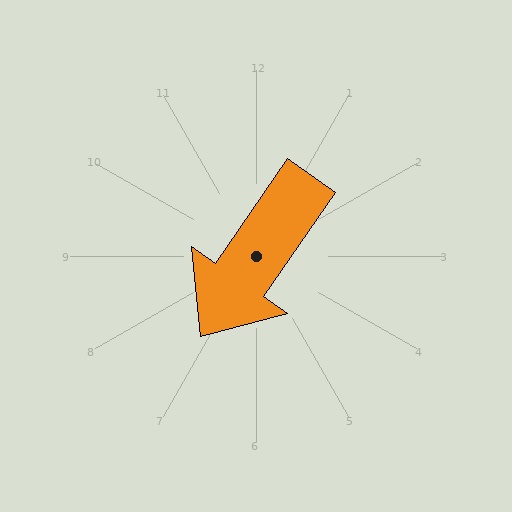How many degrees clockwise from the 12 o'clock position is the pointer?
Approximately 215 degrees.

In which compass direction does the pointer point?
Southwest.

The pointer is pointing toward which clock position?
Roughly 7 o'clock.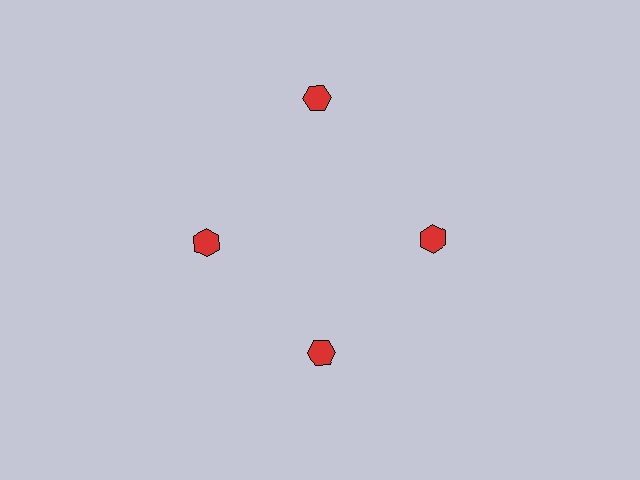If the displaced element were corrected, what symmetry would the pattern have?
It would have 4-fold rotational symmetry — the pattern would map onto itself every 90 degrees.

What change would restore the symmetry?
The symmetry would be restored by moving it inward, back onto the ring so that all 4 hexagons sit at equal angles and equal distance from the center.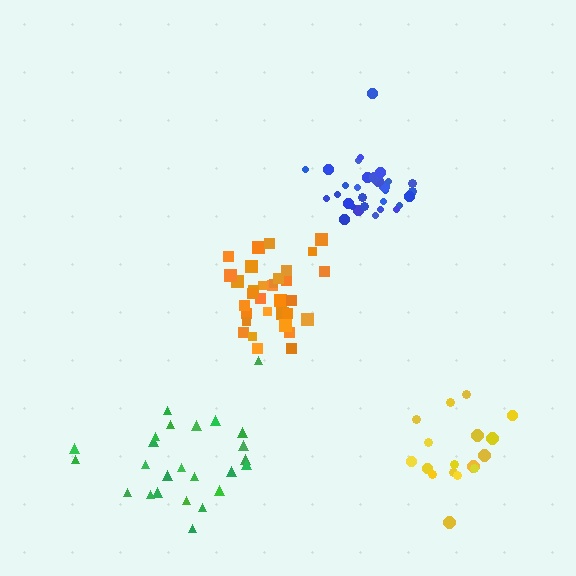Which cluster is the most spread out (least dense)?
Green.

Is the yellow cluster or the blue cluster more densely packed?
Blue.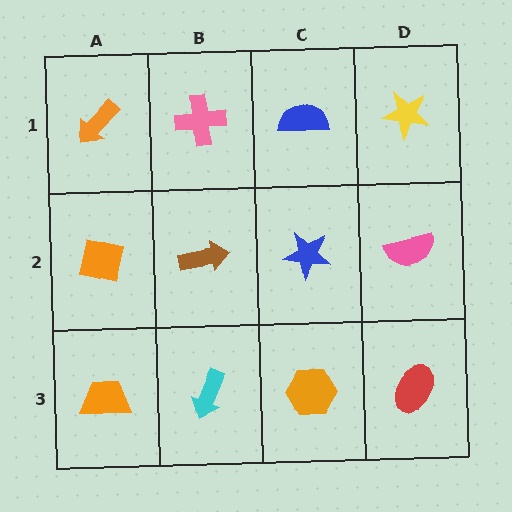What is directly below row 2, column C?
An orange hexagon.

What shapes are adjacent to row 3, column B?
A brown arrow (row 2, column B), an orange trapezoid (row 3, column A), an orange hexagon (row 3, column C).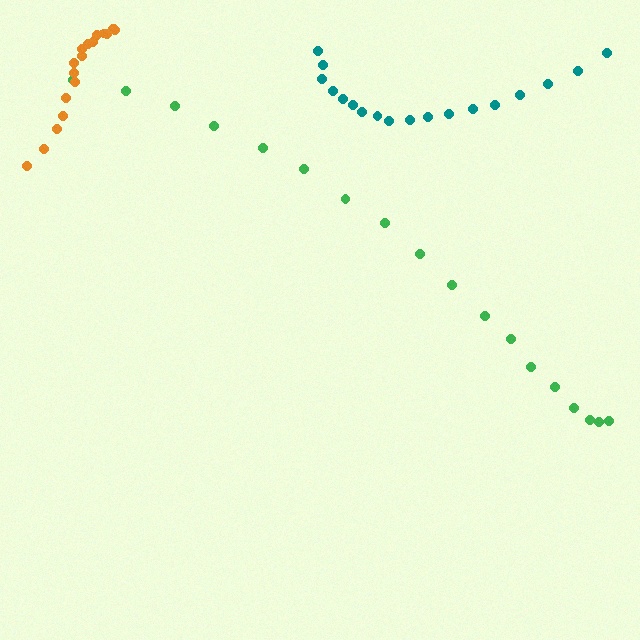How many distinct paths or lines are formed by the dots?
There are 3 distinct paths.